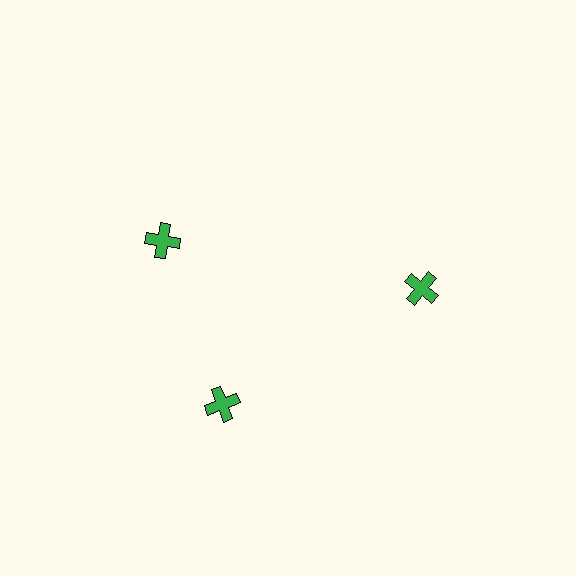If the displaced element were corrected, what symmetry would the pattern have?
It would have 3-fold rotational symmetry — the pattern would map onto itself every 120 degrees.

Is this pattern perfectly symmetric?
No. The 3 green crosses are arranged in a ring, but one element near the 11 o'clock position is rotated out of alignment along the ring, breaking the 3-fold rotational symmetry.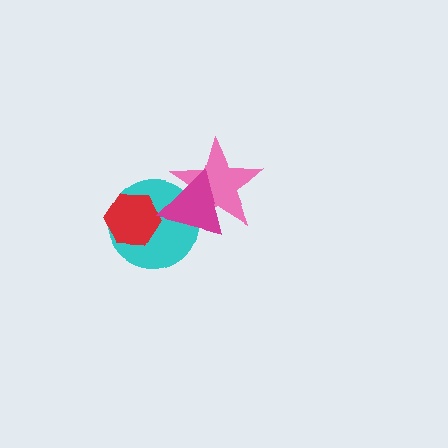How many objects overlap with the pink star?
2 objects overlap with the pink star.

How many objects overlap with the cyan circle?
3 objects overlap with the cyan circle.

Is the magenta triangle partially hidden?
No, no other shape covers it.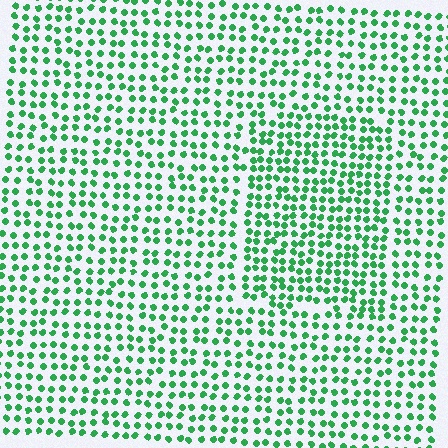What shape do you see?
I see a rectangle.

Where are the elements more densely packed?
The elements are more densely packed inside the rectangle boundary.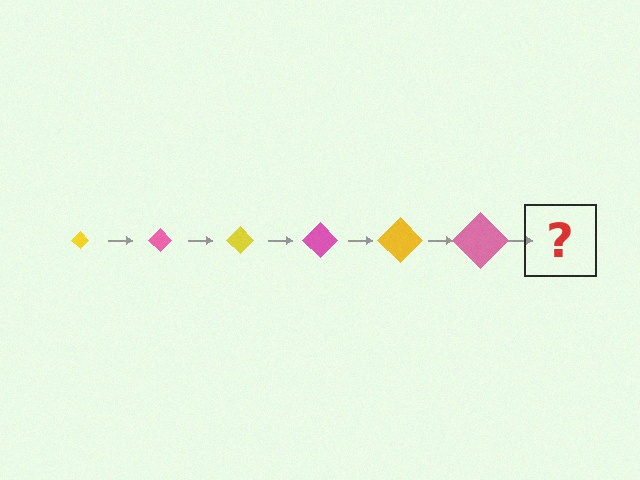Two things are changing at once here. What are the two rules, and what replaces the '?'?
The two rules are that the diamond grows larger each step and the color cycles through yellow and pink. The '?' should be a yellow diamond, larger than the previous one.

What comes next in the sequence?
The next element should be a yellow diamond, larger than the previous one.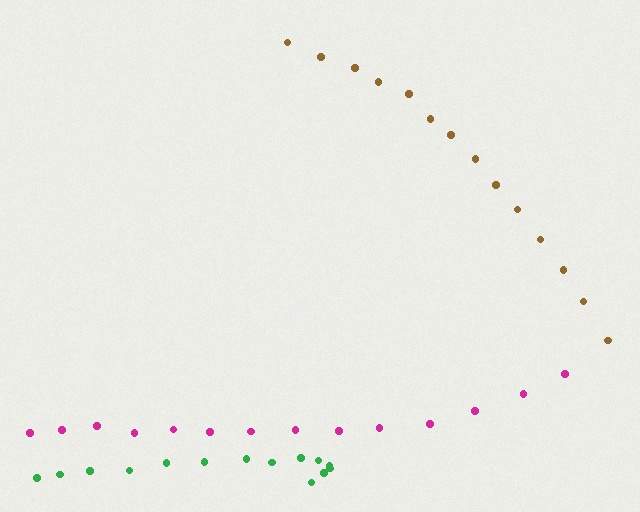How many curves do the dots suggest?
There are 3 distinct paths.